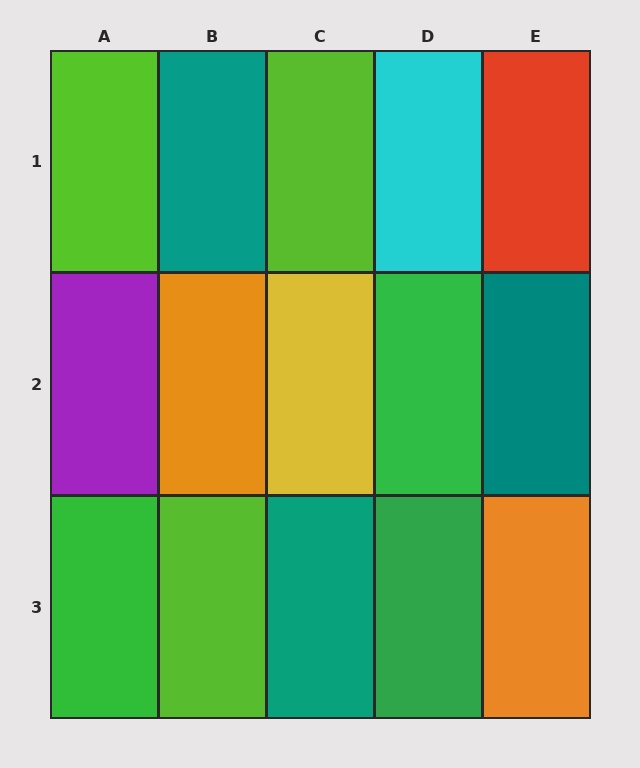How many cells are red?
1 cell is red.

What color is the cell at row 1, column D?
Cyan.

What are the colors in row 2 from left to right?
Purple, orange, yellow, green, teal.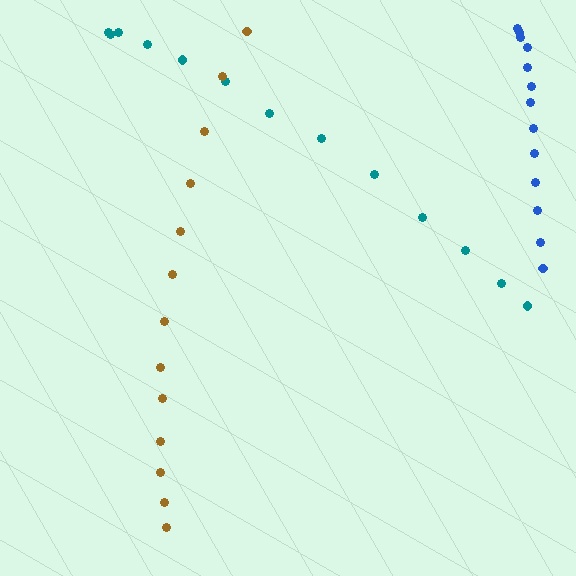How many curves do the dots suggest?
There are 3 distinct paths.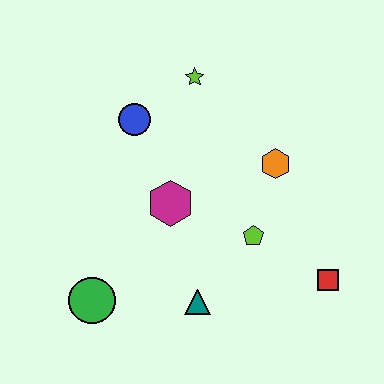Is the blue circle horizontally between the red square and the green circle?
Yes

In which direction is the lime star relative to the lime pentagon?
The lime star is above the lime pentagon.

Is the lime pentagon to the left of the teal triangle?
No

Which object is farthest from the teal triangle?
The lime star is farthest from the teal triangle.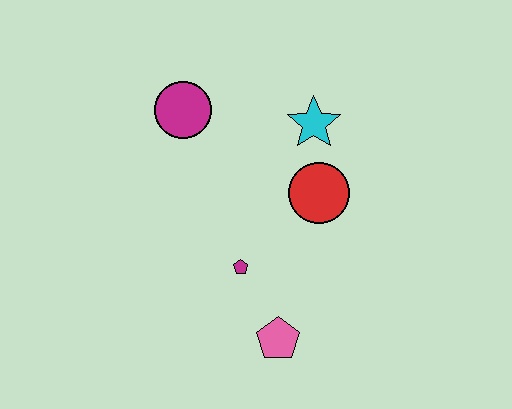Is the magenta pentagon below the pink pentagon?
No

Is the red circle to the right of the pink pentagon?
Yes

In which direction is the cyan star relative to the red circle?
The cyan star is above the red circle.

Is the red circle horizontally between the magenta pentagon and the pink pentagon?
No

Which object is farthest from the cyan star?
The pink pentagon is farthest from the cyan star.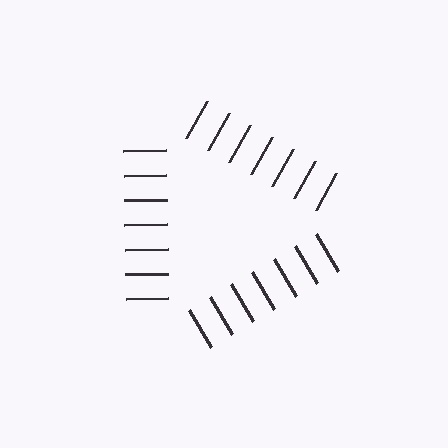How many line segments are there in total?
21 — 7 along each of the 3 edges.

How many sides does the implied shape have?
3 sides — the line-ends trace a triangle.